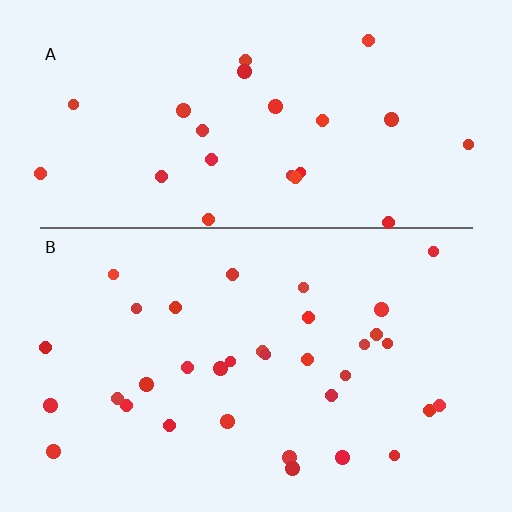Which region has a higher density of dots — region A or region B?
B (the bottom).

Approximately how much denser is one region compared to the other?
Approximately 1.4× — region B over region A.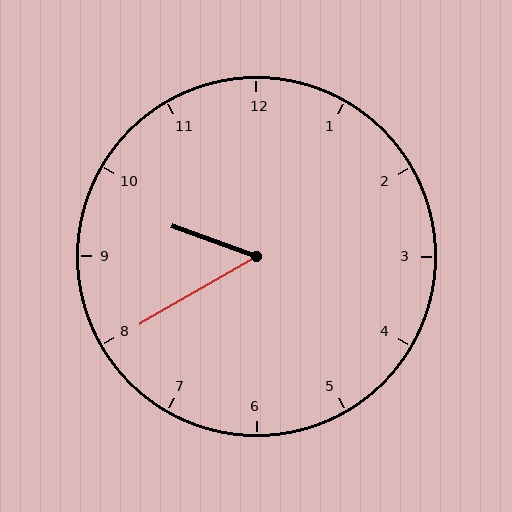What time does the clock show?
9:40.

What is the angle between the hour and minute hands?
Approximately 50 degrees.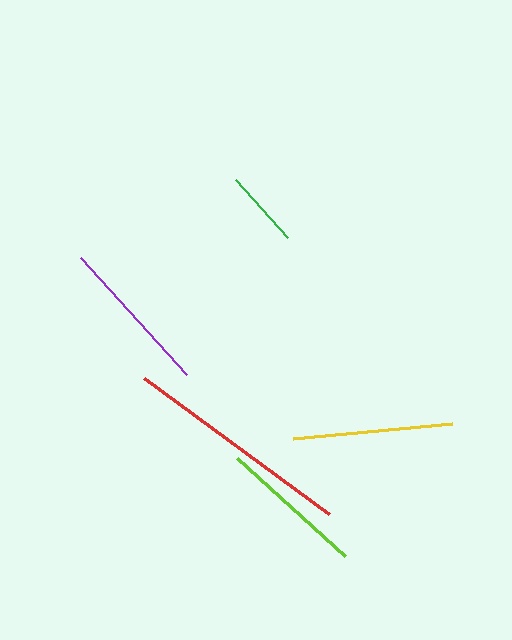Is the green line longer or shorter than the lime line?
The lime line is longer than the green line.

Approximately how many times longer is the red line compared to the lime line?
The red line is approximately 1.6 times the length of the lime line.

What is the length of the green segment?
The green segment is approximately 78 pixels long.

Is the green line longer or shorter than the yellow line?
The yellow line is longer than the green line.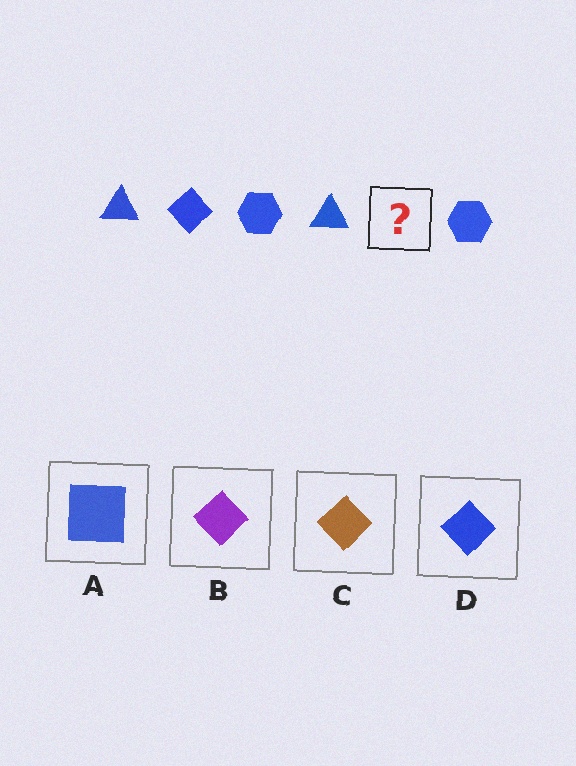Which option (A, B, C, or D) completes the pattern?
D.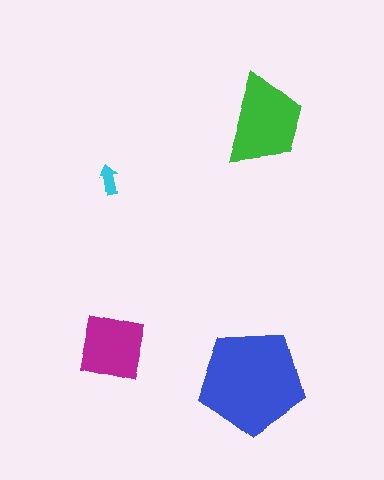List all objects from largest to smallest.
The blue pentagon, the green trapezoid, the magenta square, the cyan arrow.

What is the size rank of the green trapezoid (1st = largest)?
2nd.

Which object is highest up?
The green trapezoid is topmost.